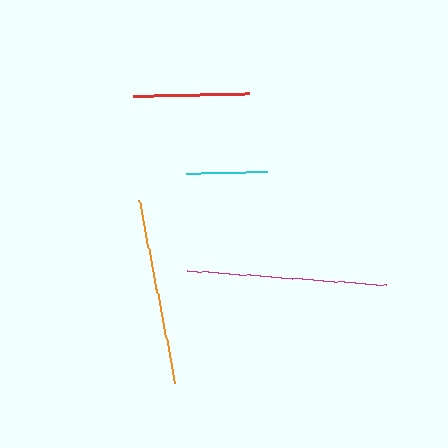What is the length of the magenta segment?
The magenta segment is approximately 200 pixels long.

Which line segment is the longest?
The magenta line is the longest at approximately 200 pixels.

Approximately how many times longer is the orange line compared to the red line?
The orange line is approximately 1.6 times the length of the red line.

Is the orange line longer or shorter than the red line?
The orange line is longer than the red line.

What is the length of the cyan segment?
The cyan segment is approximately 81 pixels long.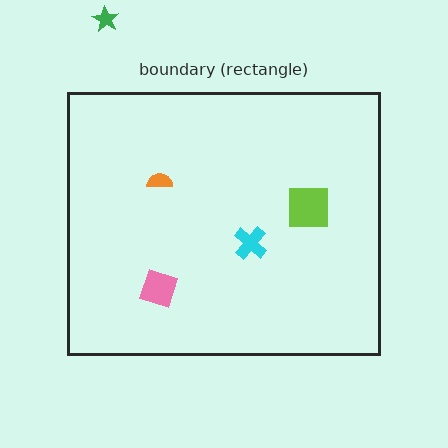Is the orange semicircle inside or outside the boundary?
Inside.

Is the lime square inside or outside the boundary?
Inside.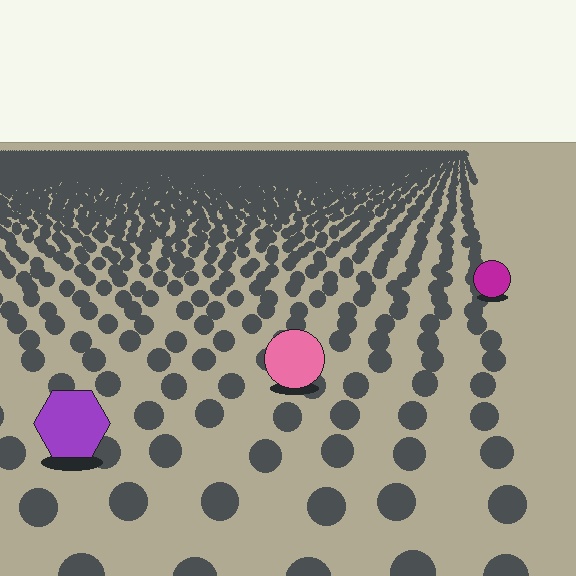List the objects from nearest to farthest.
From nearest to farthest: the purple hexagon, the pink circle, the magenta circle.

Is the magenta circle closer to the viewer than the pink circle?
No. The pink circle is closer — you can tell from the texture gradient: the ground texture is coarser near it.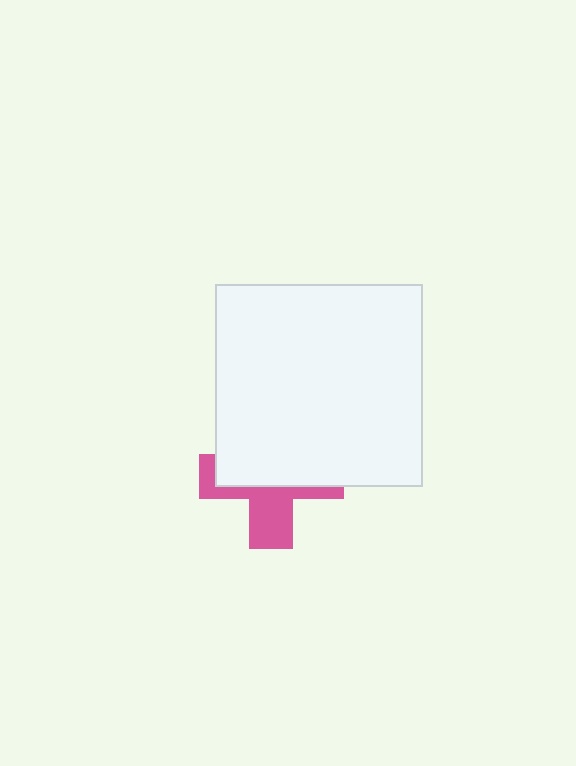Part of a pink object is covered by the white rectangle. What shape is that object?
It is a cross.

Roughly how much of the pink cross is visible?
A small part of it is visible (roughly 41%).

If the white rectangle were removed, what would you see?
You would see the complete pink cross.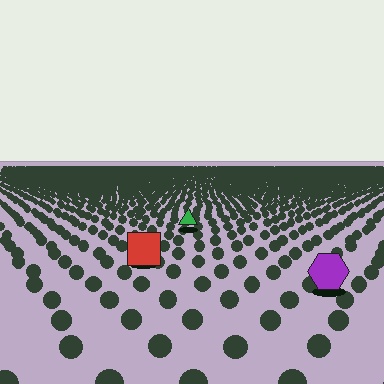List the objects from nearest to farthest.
From nearest to farthest: the purple hexagon, the red square, the green triangle.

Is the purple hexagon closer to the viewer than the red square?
Yes. The purple hexagon is closer — you can tell from the texture gradient: the ground texture is coarser near it.